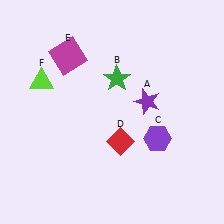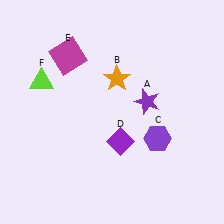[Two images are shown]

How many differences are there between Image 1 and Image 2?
There are 2 differences between the two images.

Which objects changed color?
B changed from green to orange. D changed from red to purple.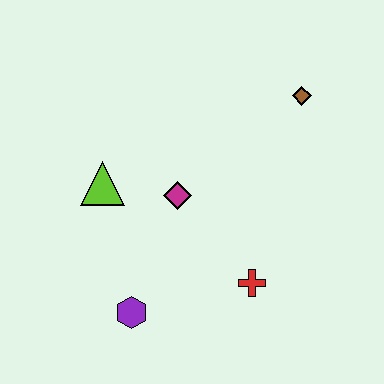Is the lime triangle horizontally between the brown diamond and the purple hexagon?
No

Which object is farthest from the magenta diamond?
The brown diamond is farthest from the magenta diamond.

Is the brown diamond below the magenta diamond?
No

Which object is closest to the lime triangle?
The magenta diamond is closest to the lime triangle.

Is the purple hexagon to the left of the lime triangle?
No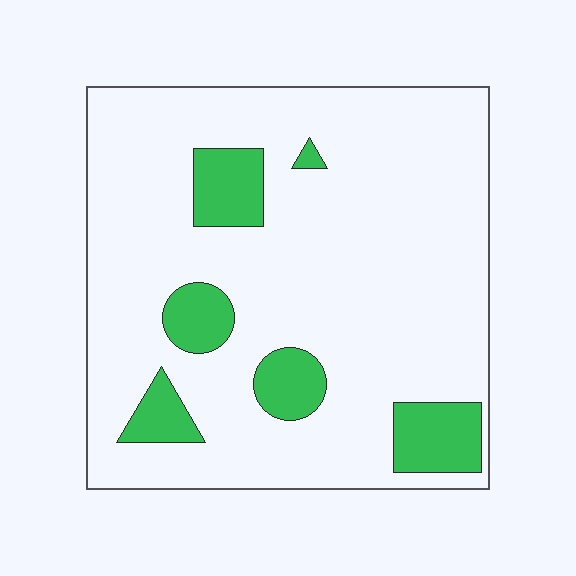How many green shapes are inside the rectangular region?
6.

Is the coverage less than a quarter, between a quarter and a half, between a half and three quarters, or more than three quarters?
Less than a quarter.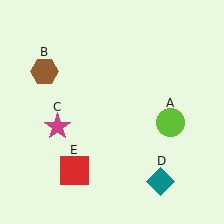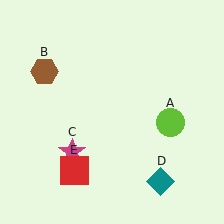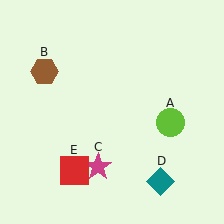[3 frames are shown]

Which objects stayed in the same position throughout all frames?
Lime circle (object A) and brown hexagon (object B) and teal diamond (object D) and red square (object E) remained stationary.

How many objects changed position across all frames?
1 object changed position: magenta star (object C).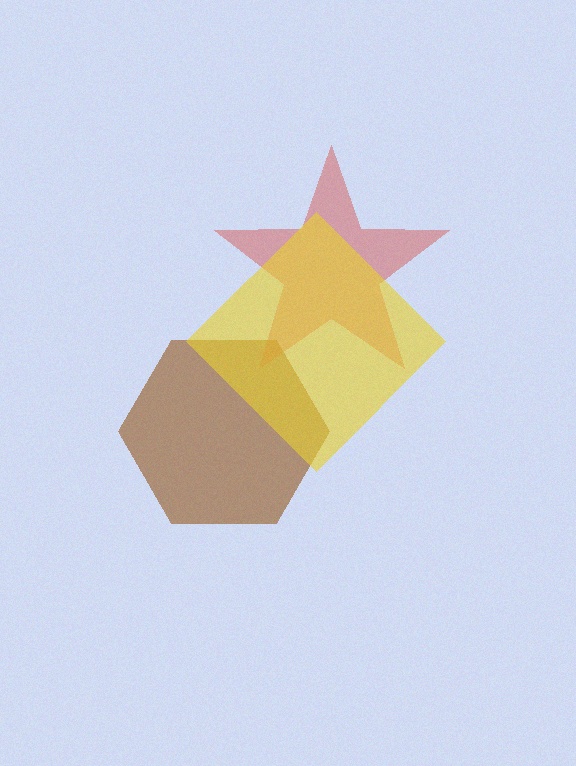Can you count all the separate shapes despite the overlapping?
Yes, there are 3 separate shapes.